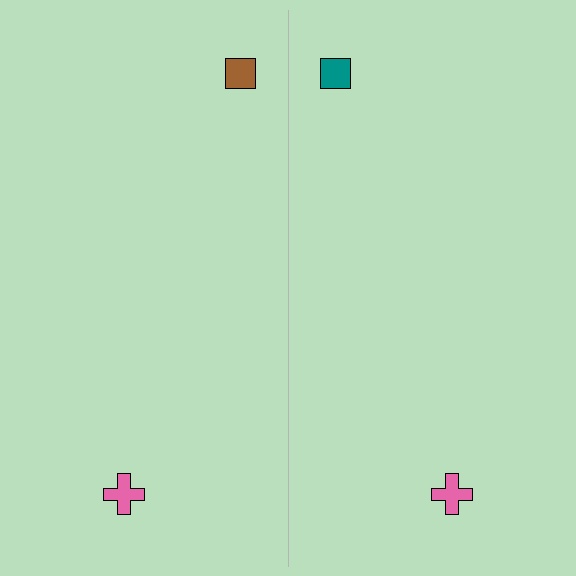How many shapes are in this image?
There are 4 shapes in this image.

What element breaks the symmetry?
The teal square on the right side breaks the symmetry — its mirror counterpart is brown.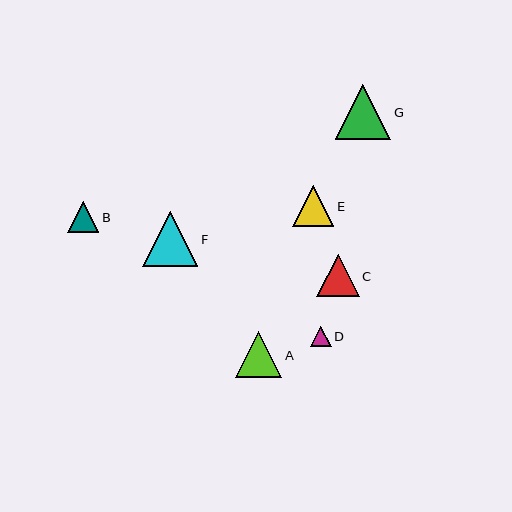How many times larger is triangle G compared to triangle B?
Triangle G is approximately 1.8 times the size of triangle B.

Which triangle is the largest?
Triangle G is the largest with a size of approximately 55 pixels.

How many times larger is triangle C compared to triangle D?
Triangle C is approximately 2.1 times the size of triangle D.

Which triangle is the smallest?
Triangle D is the smallest with a size of approximately 20 pixels.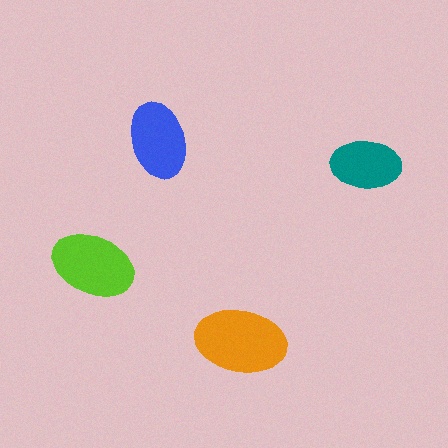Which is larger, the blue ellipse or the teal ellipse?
The blue one.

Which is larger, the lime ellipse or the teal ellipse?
The lime one.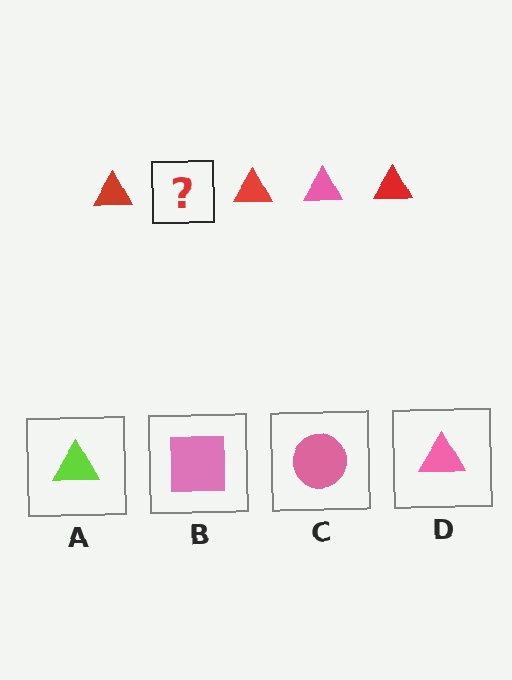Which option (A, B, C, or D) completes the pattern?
D.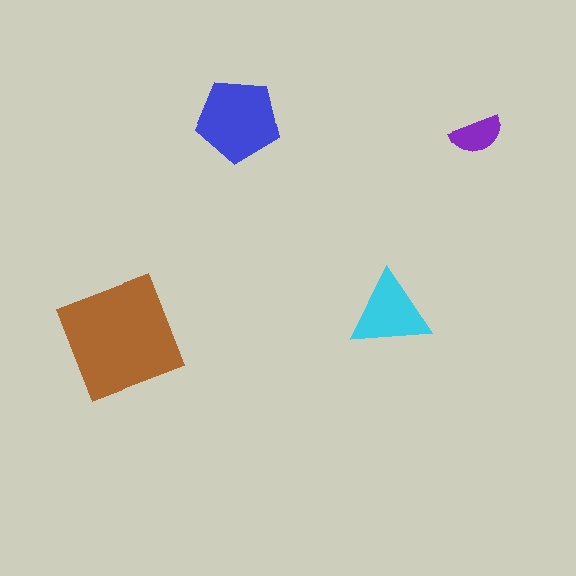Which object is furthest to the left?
The brown square is leftmost.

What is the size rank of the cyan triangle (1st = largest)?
3rd.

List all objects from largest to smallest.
The brown square, the blue pentagon, the cyan triangle, the purple semicircle.